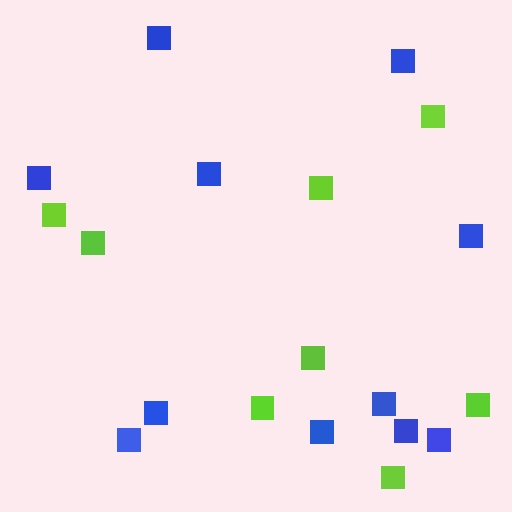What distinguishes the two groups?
There are 2 groups: one group of blue squares (11) and one group of lime squares (8).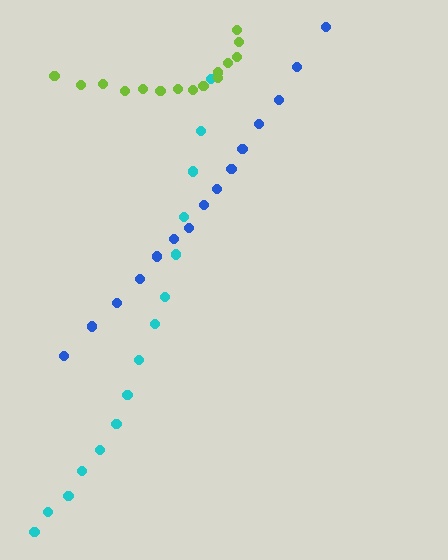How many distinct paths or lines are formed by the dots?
There are 3 distinct paths.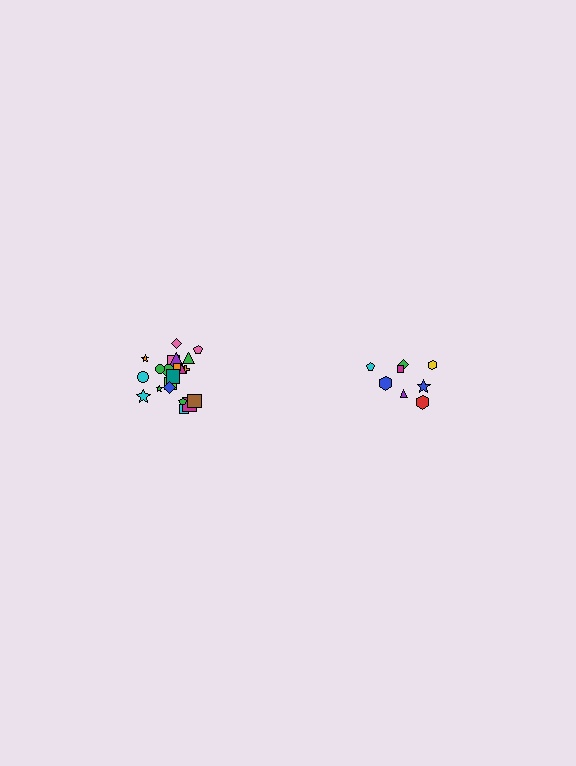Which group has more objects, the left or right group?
The left group.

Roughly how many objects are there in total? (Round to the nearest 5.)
Roughly 30 objects in total.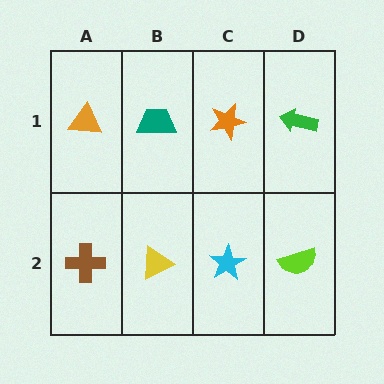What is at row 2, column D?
A lime semicircle.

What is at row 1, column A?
An orange triangle.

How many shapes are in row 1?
4 shapes.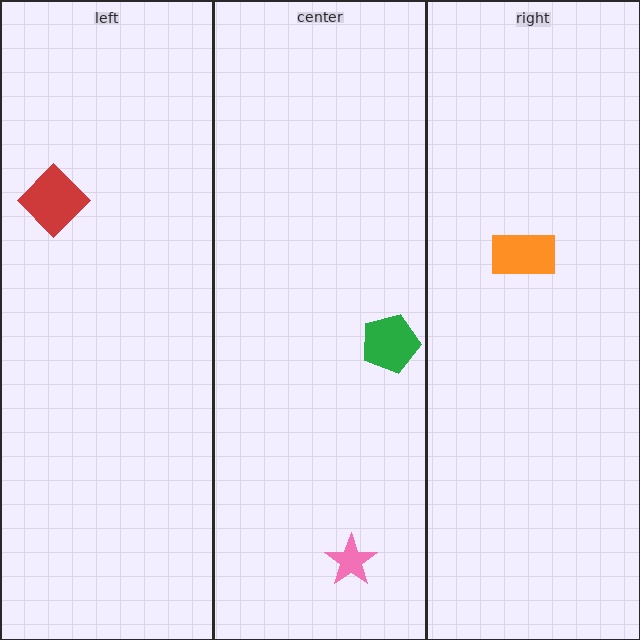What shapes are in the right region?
The orange rectangle.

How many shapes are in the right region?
1.